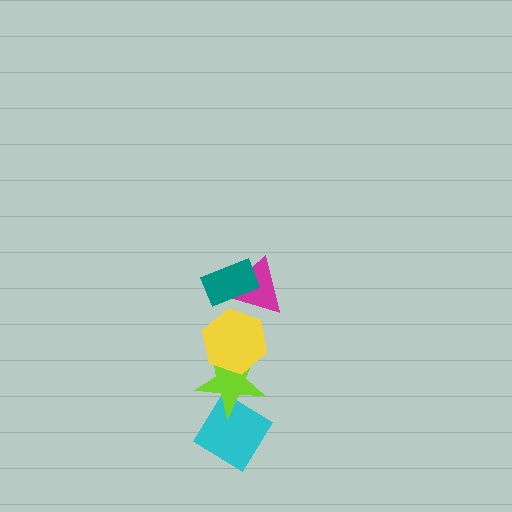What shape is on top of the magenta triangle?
The teal rectangle is on top of the magenta triangle.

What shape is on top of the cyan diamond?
The lime star is on top of the cyan diamond.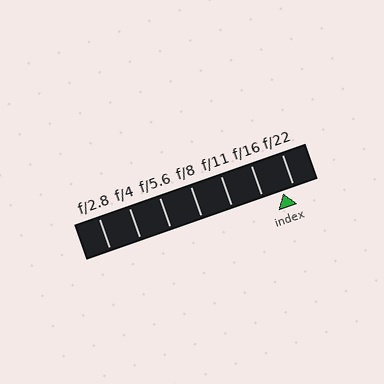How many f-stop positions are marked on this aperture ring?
There are 7 f-stop positions marked.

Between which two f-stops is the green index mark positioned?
The index mark is between f/16 and f/22.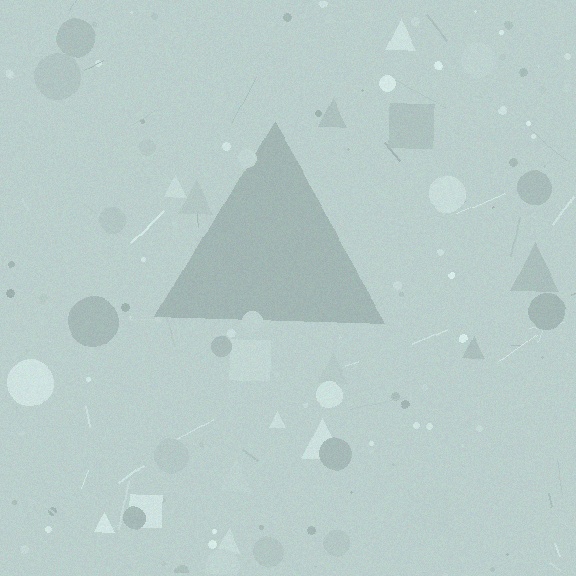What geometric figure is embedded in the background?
A triangle is embedded in the background.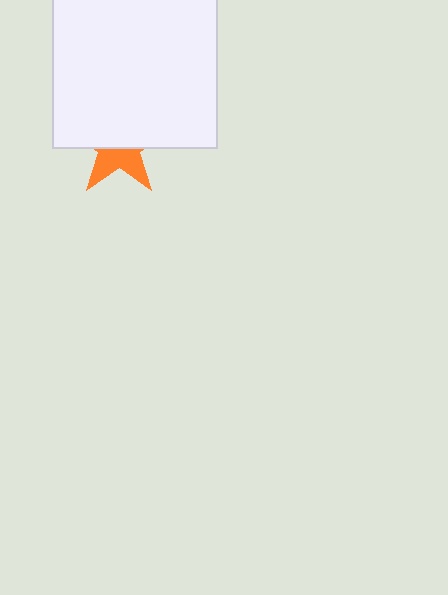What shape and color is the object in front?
The object in front is a white rectangle.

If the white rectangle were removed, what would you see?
You would see the complete orange star.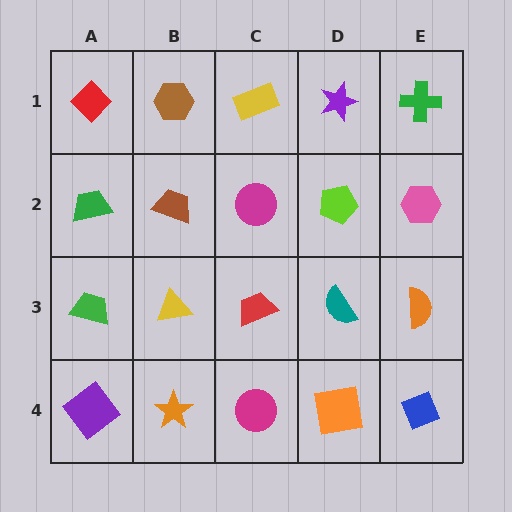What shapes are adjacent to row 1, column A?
A green trapezoid (row 2, column A), a brown hexagon (row 1, column B).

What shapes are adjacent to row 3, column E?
A pink hexagon (row 2, column E), a blue diamond (row 4, column E), a teal semicircle (row 3, column D).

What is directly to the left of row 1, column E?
A purple star.